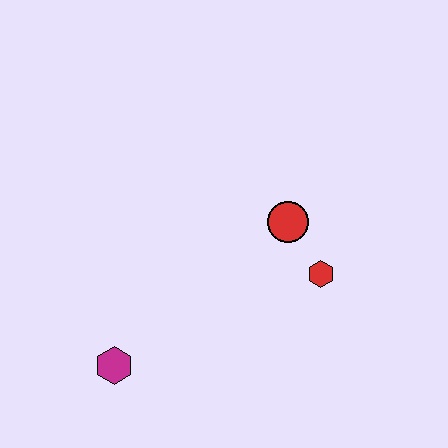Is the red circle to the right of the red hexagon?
No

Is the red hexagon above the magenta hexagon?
Yes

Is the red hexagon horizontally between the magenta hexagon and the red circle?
No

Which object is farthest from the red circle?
The magenta hexagon is farthest from the red circle.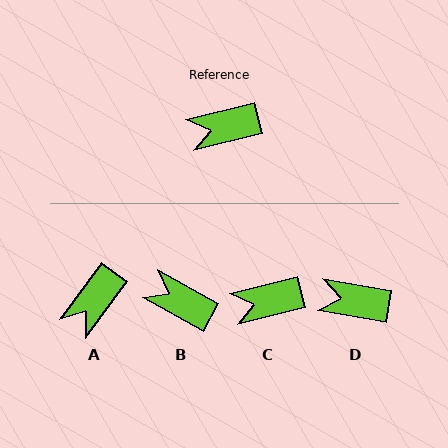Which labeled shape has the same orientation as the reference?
C.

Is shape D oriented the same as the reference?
No, it is off by about 24 degrees.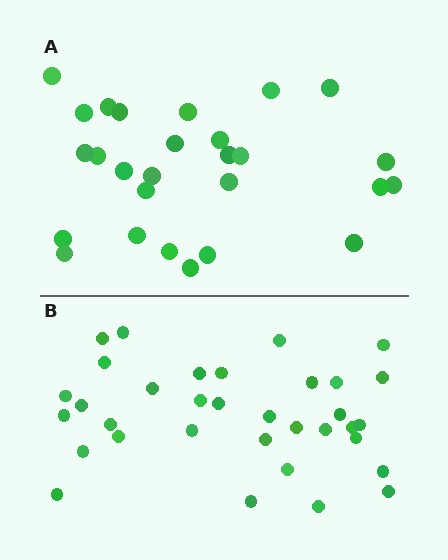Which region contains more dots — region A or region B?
Region B (the bottom region) has more dots.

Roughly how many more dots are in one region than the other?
Region B has roughly 8 or so more dots than region A.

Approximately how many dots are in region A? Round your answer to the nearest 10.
About 30 dots. (The exact count is 27, which rounds to 30.)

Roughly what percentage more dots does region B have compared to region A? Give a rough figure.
About 25% more.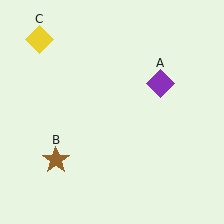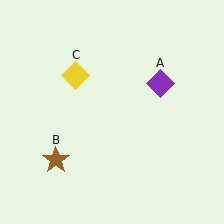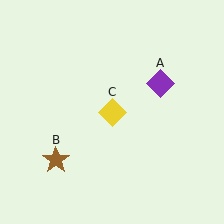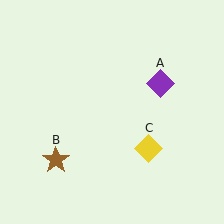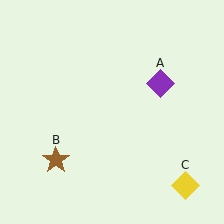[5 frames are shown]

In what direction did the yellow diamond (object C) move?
The yellow diamond (object C) moved down and to the right.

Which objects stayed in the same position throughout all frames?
Purple diamond (object A) and brown star (object B) remained stationary.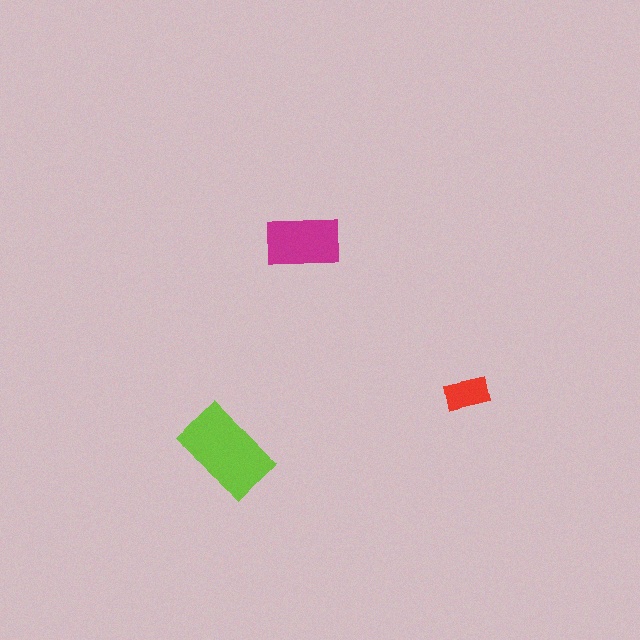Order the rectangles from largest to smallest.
the lime one, the magenta one, the red one.